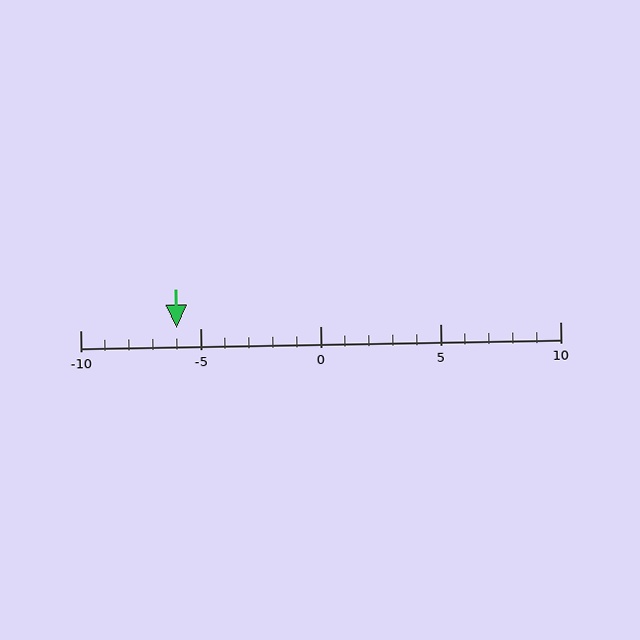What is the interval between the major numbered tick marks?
The major tick marks are spaced 5 units apart.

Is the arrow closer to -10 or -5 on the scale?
The arrow is closer to -5.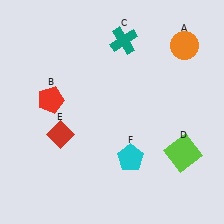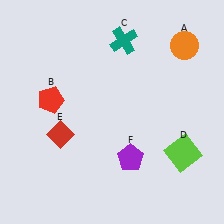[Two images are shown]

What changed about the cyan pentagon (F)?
In Image 1, F is cyan. In Image 2, it changed to purple.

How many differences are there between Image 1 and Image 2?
There is 1 difference between the two images.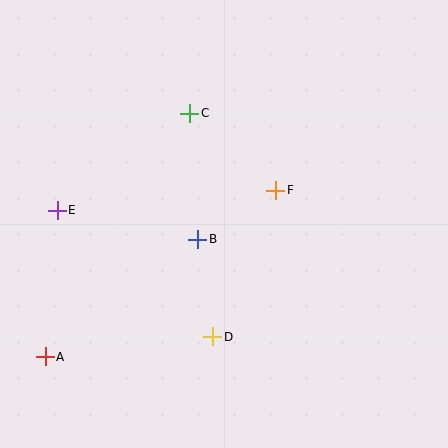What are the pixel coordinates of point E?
Point E is at (57, 210).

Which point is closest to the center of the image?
Point B at (198, 239) is closest to the center.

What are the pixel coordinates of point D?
Point D is at (213, 337).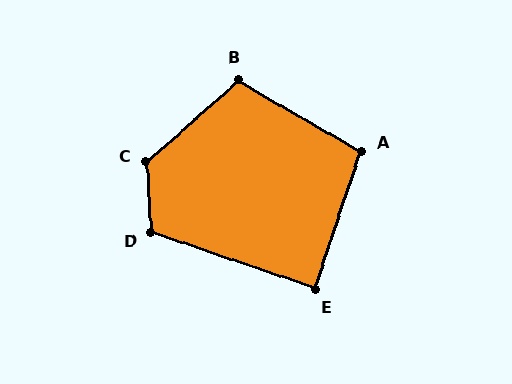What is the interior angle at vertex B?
Approximately 108 degrees (obtuse).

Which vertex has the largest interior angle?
C, at approximately 129 degrees.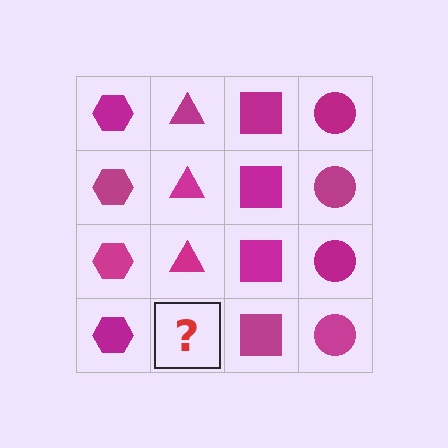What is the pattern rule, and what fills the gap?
The rule is that each column has a consistent shape. The gap should be filled with a magenta triangle.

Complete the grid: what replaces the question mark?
The question mark should be replaced with a magenta triangle.